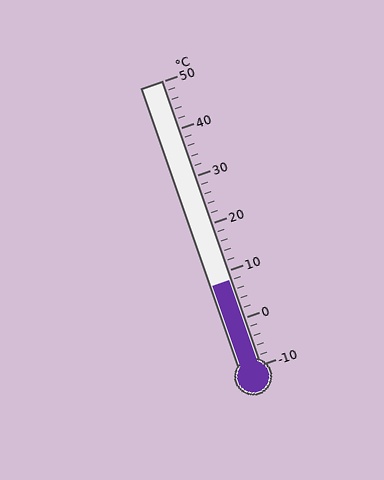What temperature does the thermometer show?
The thermometer shows approximately 8°C.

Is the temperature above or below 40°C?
The temperature is below 40°C.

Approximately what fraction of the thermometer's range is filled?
The thermometer is filled to approximately 30% of its range.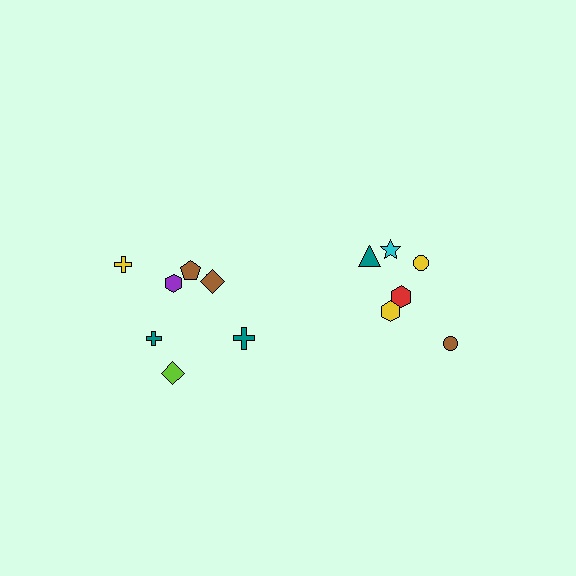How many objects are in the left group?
There are 8 objects.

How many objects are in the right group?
There are 6 objects.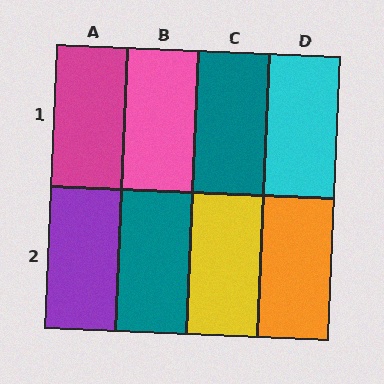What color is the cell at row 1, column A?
Magenta.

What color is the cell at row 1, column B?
Pink.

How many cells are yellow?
1 cell is yellow.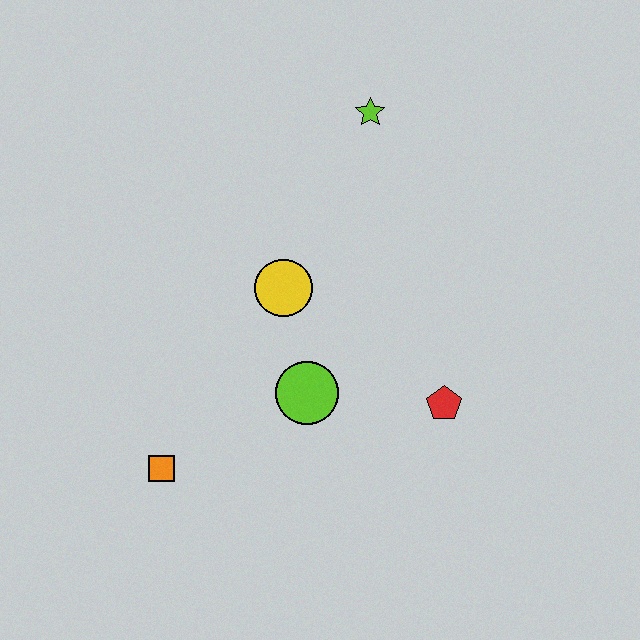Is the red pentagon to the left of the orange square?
No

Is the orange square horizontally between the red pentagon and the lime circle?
No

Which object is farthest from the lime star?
The orange square is farthest from the lime star.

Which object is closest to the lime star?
The yellow circle is closest to the lime star.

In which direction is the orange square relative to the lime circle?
The orange square is to the left of the lime circle.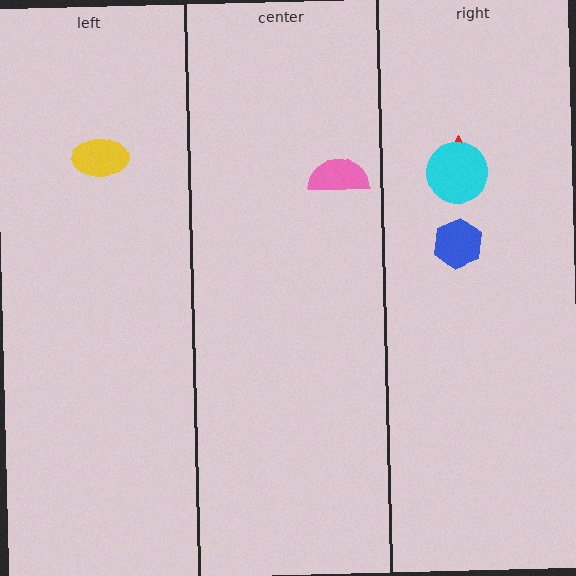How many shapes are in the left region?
1.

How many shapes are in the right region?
3.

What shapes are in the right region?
The red triangle, the blue hexagon, the cyan circle.